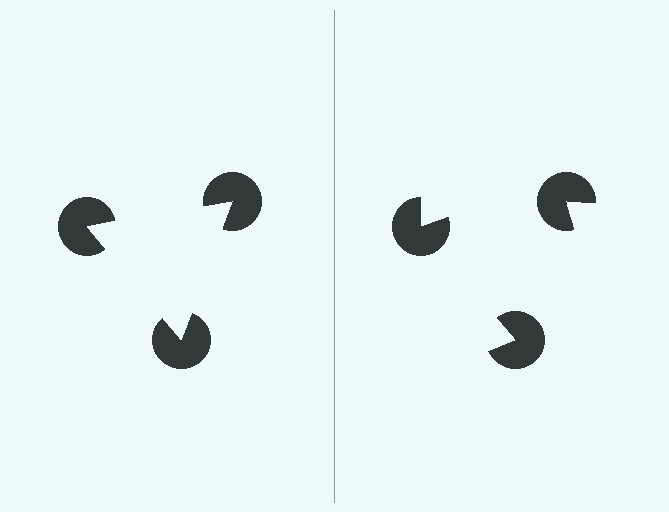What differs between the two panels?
The pac-man discs are positioned identically on both sides; only the wedge orientations differ. On the left they align to a triangle; on the right they are misaligned.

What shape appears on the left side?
An illusory triangle.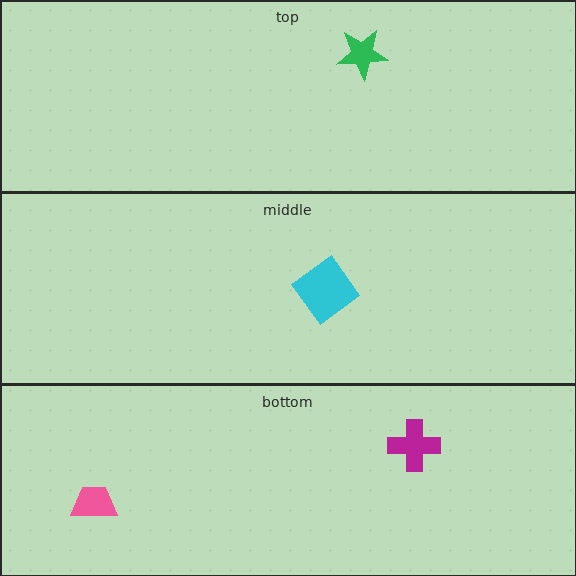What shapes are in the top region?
The green star.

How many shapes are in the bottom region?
2.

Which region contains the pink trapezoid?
The bottom region.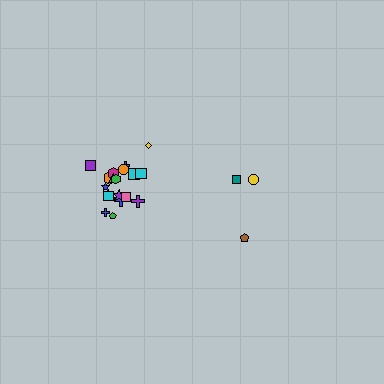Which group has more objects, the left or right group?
The left group.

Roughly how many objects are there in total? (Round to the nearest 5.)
Roughly 20 objects in total.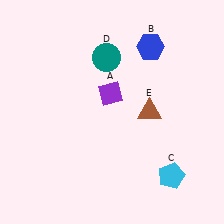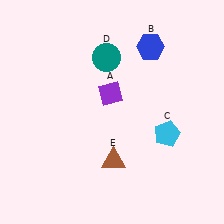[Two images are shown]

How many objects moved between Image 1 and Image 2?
2 objects moved between the two images.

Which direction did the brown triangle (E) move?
The brown triangle (E) moved down.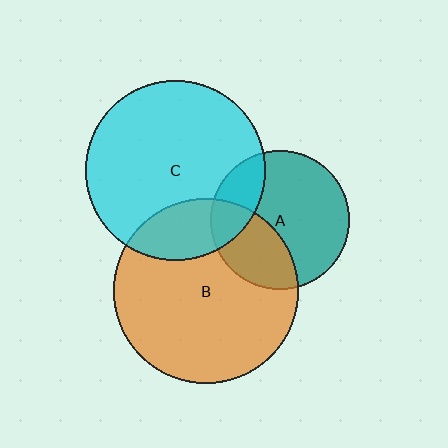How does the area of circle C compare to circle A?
Approximately 1.7 times.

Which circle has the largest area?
Circle B (orange).